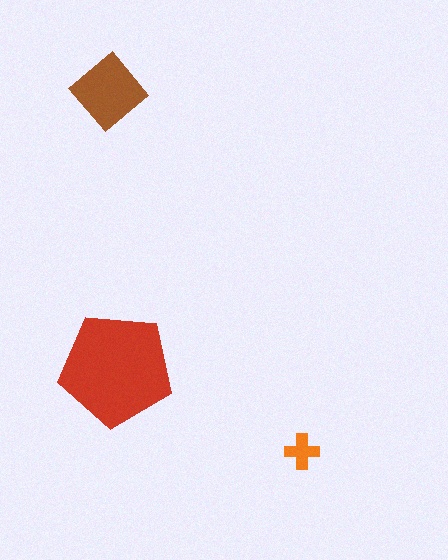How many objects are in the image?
There are 3 objects in the image.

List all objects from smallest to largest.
The orange cross, the brown diamond, the red pentagon.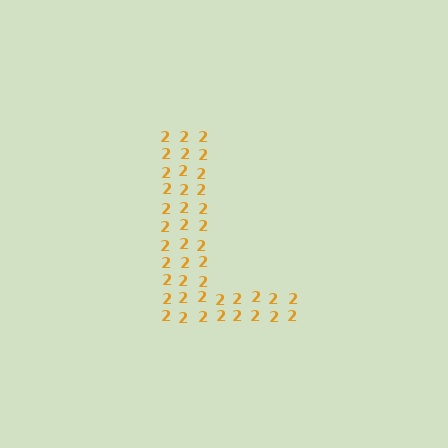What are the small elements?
The small elements are digit 2's.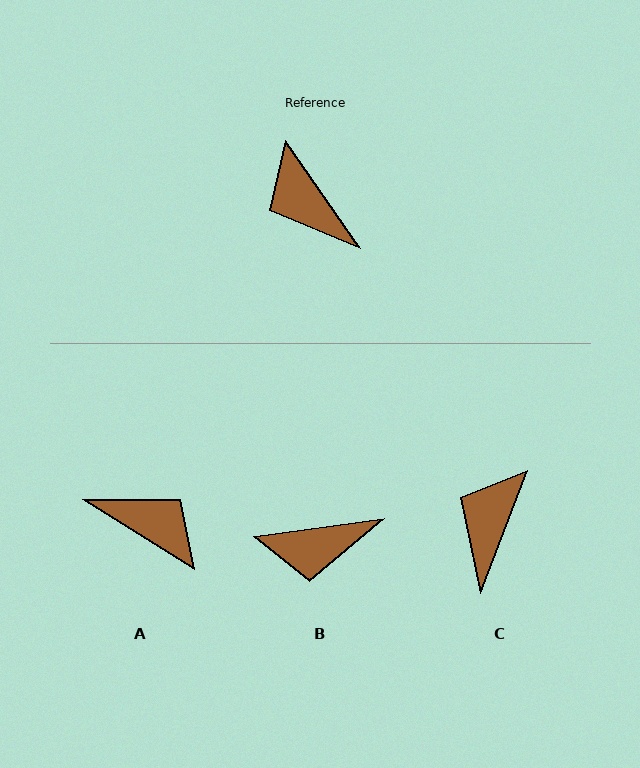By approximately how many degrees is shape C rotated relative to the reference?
Approximately 55 degrees clockwise.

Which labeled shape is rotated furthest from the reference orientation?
A, about 157 degrees away.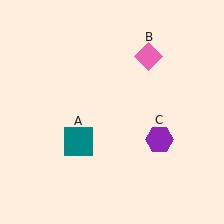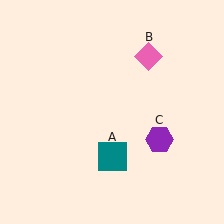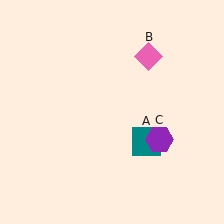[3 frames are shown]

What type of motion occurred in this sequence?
The teal square (object A) rotated counterclockwise around the center of the scene.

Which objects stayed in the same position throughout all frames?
Pink diamond (object B) and purple hexagon (object C) remained stationary.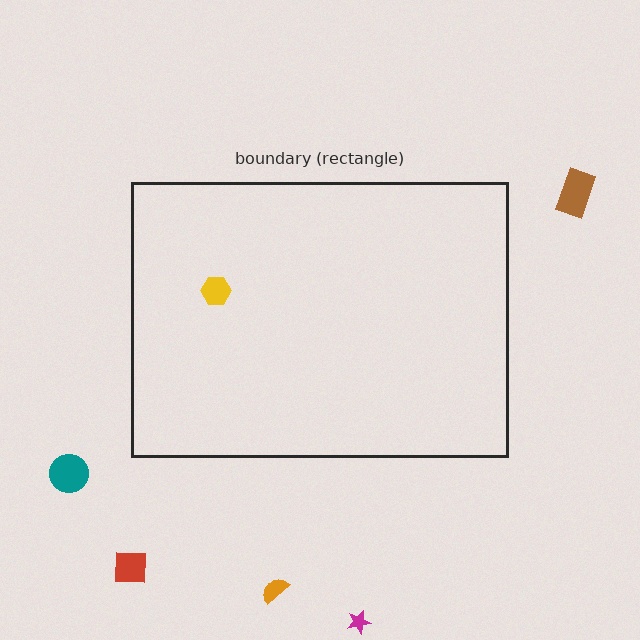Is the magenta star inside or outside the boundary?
Outside.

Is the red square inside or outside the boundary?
Outside.